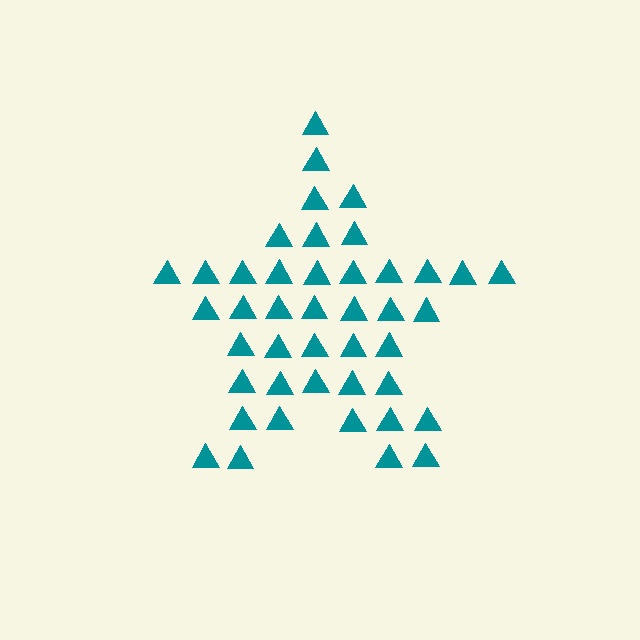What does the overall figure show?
The overall figure shows a star.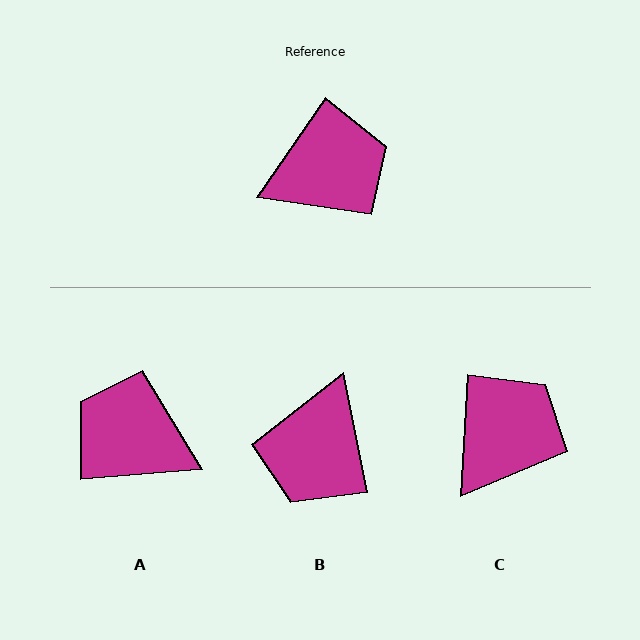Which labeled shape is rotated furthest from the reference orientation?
B, about 134 degrees away.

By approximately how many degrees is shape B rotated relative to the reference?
Approximately 134 degrees clockwise.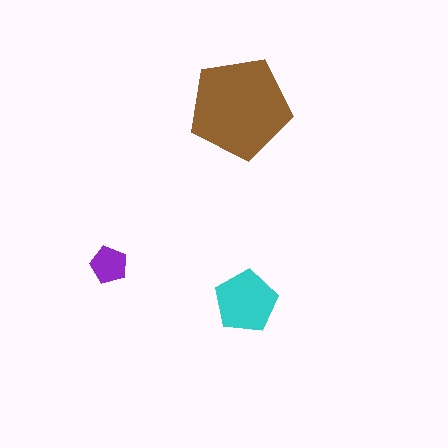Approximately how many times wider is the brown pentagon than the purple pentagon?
About 2.5 times wider.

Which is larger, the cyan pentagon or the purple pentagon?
The cyan one.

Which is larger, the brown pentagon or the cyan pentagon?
The brown one.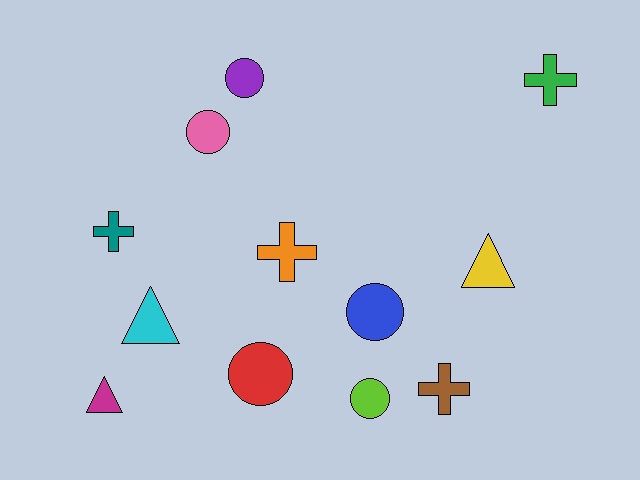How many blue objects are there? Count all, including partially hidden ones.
There is 1 blue object.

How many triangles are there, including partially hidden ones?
There are 3 triangles.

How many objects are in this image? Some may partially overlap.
There are 12 objects.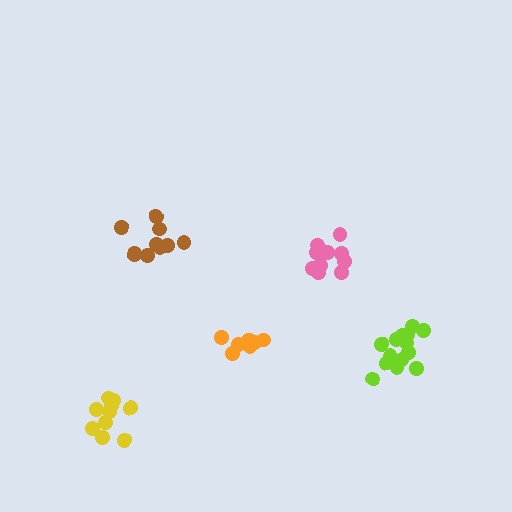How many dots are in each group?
Group 1: 10 dots, Group 2: 8 dots, Group 3: 10 dots, Group 4: 10 dots, Group 5: 14 dots (52 total).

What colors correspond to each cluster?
The clusters are colored: pink, orange, brown, yellow, lime.